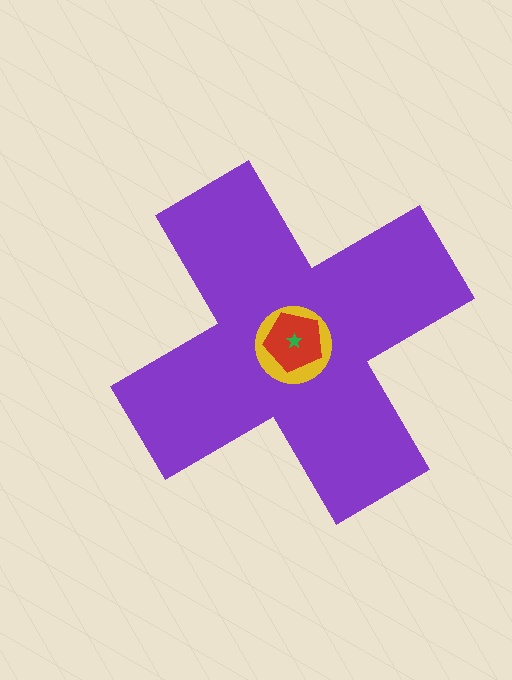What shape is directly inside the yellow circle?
The red pentagon.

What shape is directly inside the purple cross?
The yellow circle.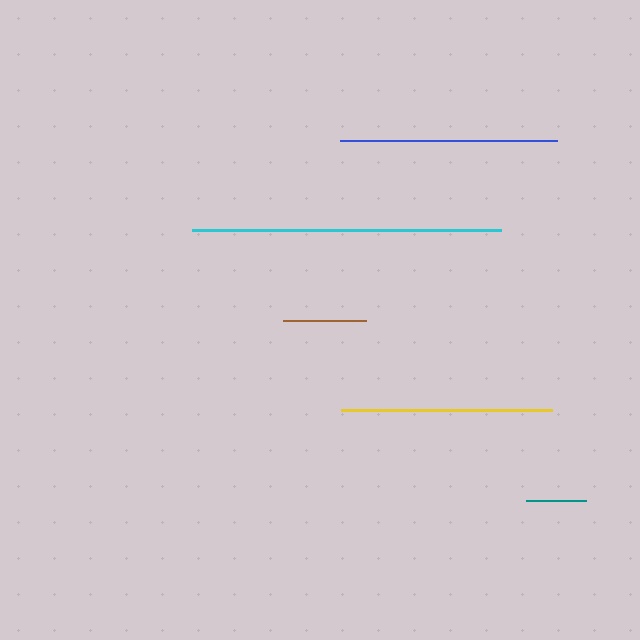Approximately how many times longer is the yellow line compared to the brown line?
The yellow line is approximately 2.6 times the length of the brown line.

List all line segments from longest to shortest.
From longest to shortest: cyan, blue, yellow, brown, teal.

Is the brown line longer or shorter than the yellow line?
The yellow line is longer than the brown line.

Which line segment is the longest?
The cyan line is the longest at approximately 309 pixels.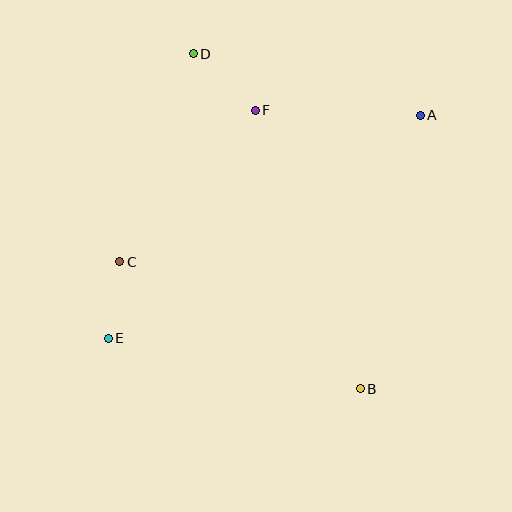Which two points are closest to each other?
Points C and E are closest to each other.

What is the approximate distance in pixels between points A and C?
The distance between A and C is approximately 334 pixels.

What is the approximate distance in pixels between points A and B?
The distance between A and B is approximately 280 pixels.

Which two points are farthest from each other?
Points A and E are farthest from each other.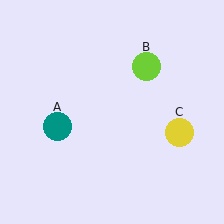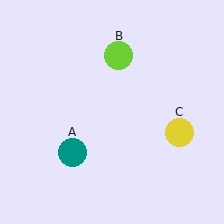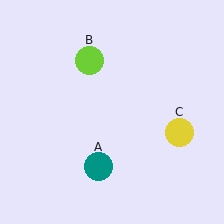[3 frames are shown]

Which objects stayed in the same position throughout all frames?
Yellow circle (object C) remained stationary.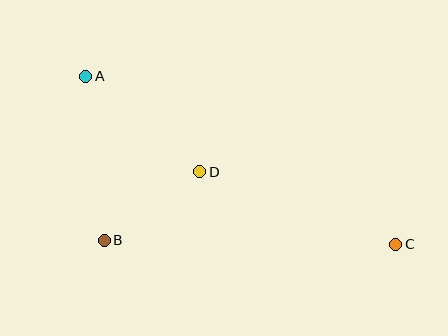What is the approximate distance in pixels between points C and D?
The distance between C and D is approximately 209 pixels.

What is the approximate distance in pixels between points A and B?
The distance between A and B is approximately 165 pixels.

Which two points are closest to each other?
Points B and D are closest to each other.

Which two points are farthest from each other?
Points A and C are farthest from each other.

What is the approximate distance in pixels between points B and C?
The distance between B and C is approximately 291 pixels.